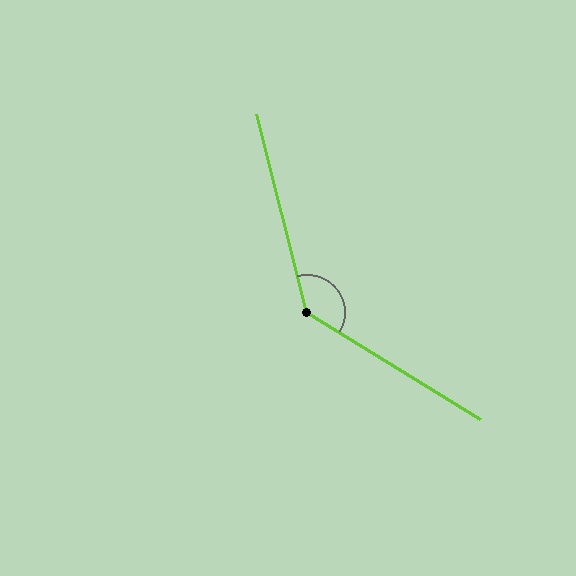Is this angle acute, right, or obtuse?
It is obtuse.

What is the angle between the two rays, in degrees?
Approximately 136 degrees.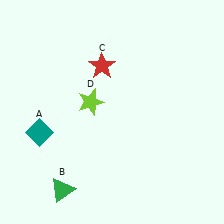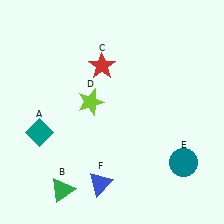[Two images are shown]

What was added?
A teal circle (E), a blue triangle (F) were added in Image 2.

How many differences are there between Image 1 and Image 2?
There are 2 differences between the two images.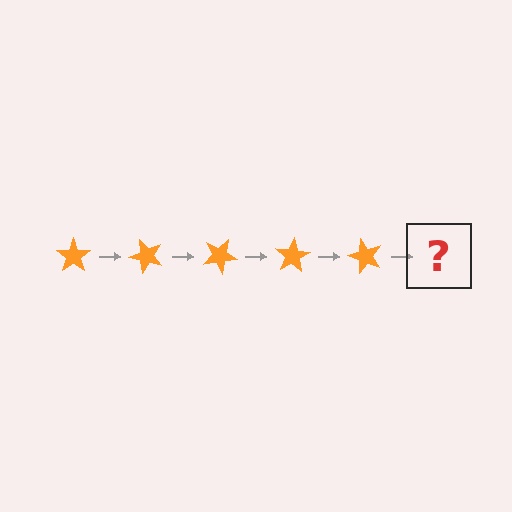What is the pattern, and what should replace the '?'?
The pattern is that the star rotates 50 degrees each step. The '?' should be an orange star rotated 250 degrees.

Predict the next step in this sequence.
The next step is an orange star rotated 250 degrees.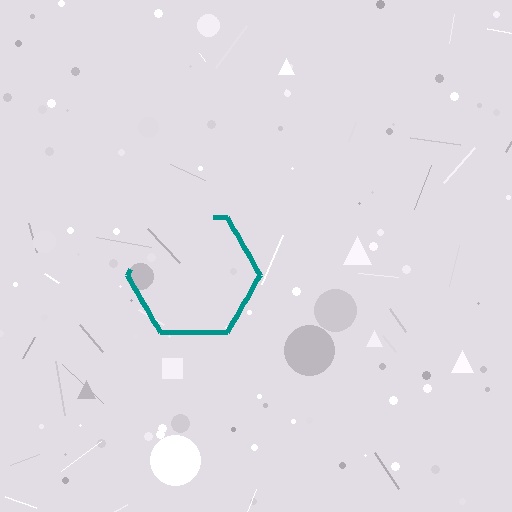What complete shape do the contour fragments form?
The contour fragments form a hexagon.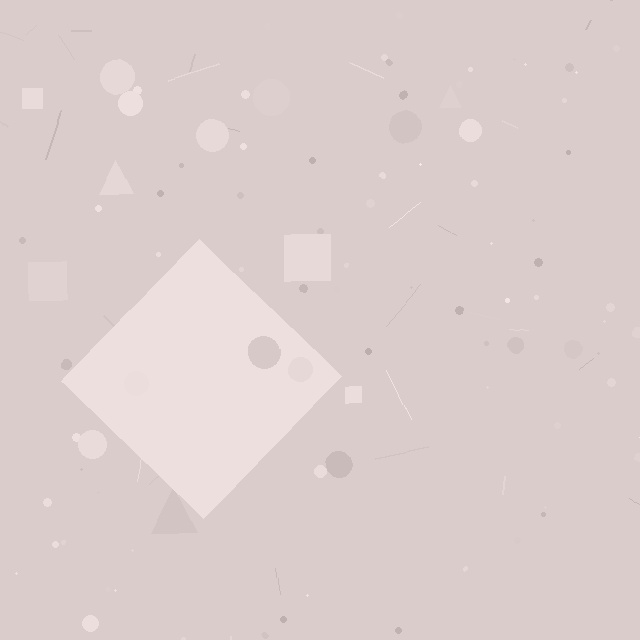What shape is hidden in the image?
A diamond is hidden in the image.